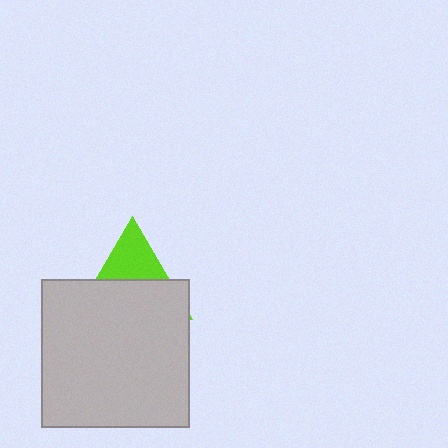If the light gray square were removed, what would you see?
You would see the complete lime triangle.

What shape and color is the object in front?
The object in front is a light gray square.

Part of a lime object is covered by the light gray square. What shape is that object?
It is a triangle.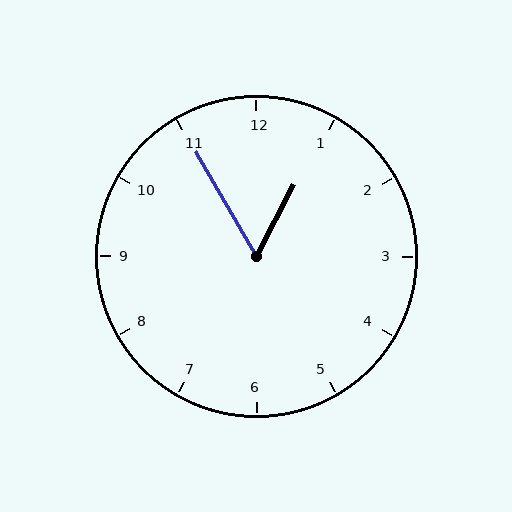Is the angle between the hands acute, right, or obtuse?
It is acute.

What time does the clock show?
12:55.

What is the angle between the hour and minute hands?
Approximately 58 degrees.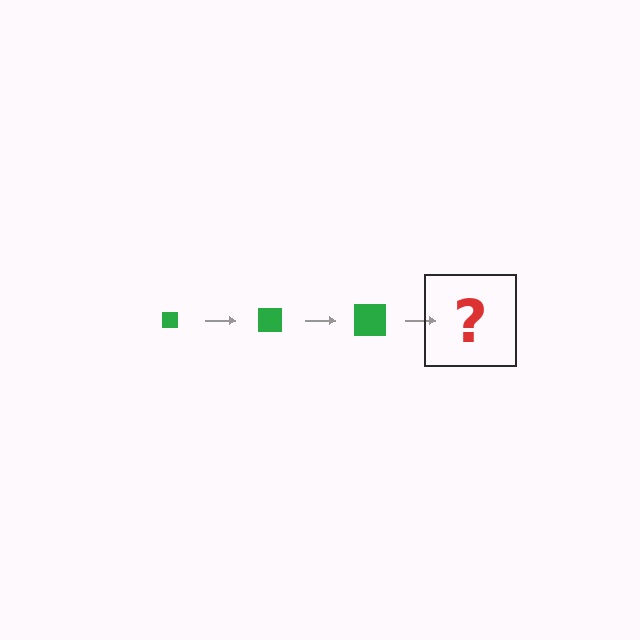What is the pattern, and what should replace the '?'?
The pattern is that the square gets progressively larger each step. The '?' should be a green square, larger than the previous one.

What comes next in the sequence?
The next element should be a green square, larger than the previous one.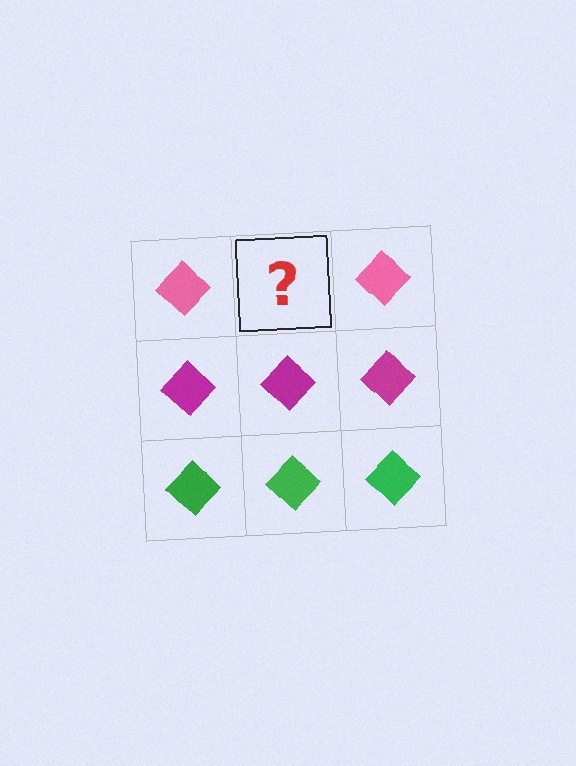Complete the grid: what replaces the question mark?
The question mark should be replaced with a pink diamond.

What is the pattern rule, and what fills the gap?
The rule is that each row has a consistent color. The gap should be filled with a pink diamond.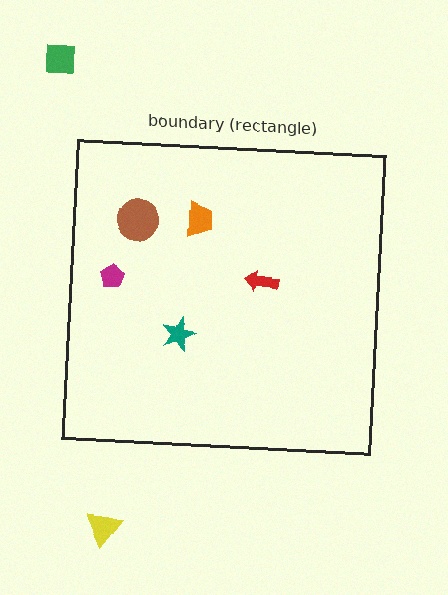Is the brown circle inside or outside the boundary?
Inside.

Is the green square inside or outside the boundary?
Outside.